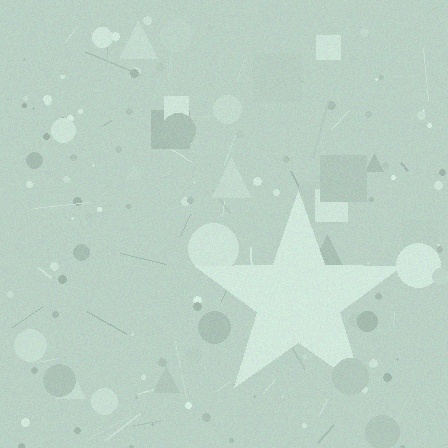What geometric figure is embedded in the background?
A star is embedded in the background.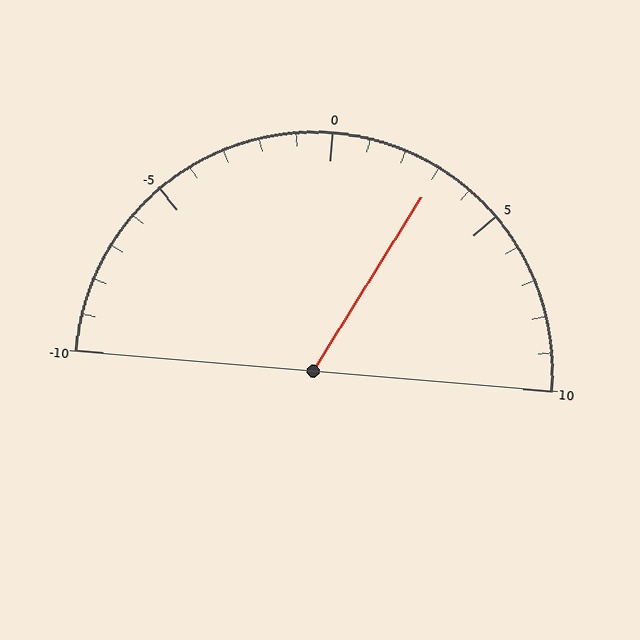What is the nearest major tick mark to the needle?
The nearest major tick mark is 5.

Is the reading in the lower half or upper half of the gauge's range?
The reading is in the upper half of the range (-10 to 10).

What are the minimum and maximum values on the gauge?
The gauge ranges from -10 to 10.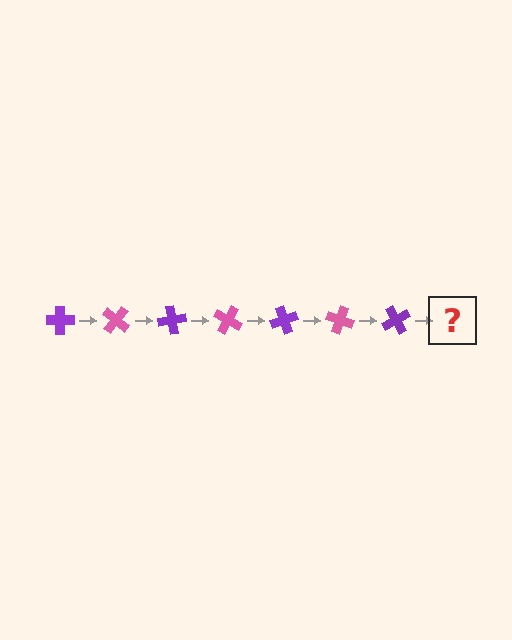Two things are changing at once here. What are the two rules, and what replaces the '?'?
The two rules are that it rotates 40 degrees each step and the color cycles through purple and pink. The '?' should be a pink cross, rotated 280 degrees from the start.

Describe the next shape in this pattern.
It should be a pink cross, rotated 280 degrees from the start.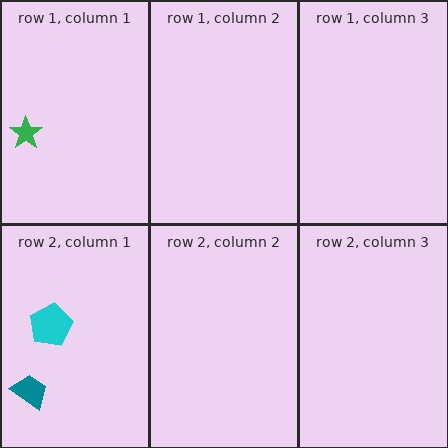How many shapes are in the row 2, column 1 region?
2.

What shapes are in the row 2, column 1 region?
The cyan pentagon, the teal trapezoid.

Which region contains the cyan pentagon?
The row 2, column 1 region.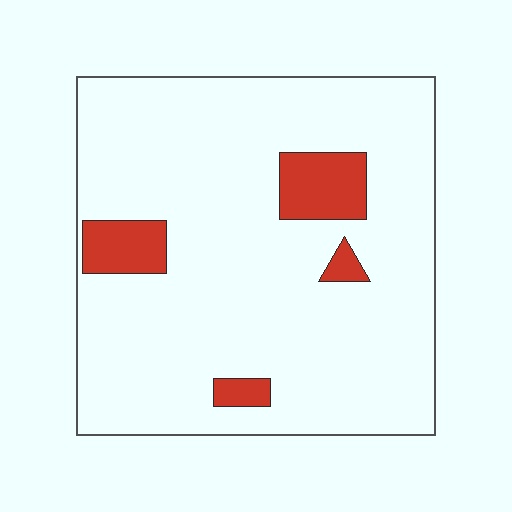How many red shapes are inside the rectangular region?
4.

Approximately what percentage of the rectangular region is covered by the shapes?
Approximately 10%.